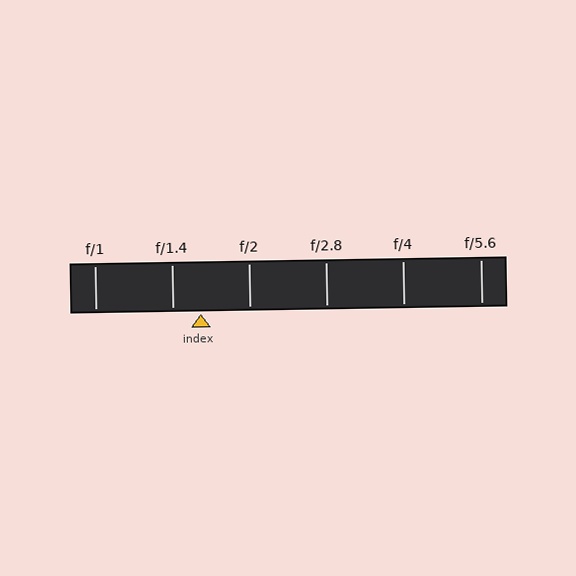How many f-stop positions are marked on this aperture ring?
There are 6 f-stop positions marked.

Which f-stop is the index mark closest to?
The index mark is closest to f/1.4.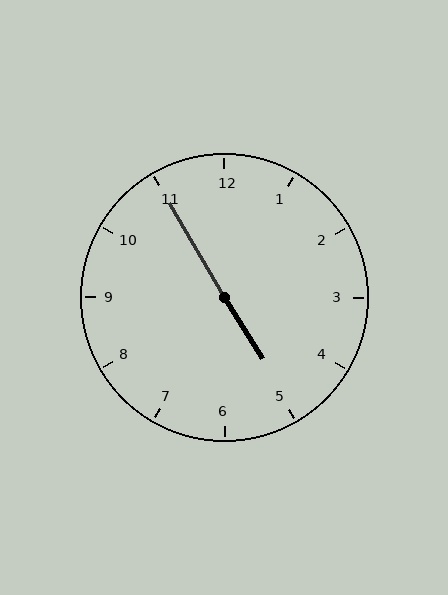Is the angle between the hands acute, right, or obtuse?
It is obtuse.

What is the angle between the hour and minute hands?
Approximately 178 degrees.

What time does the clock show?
4:55.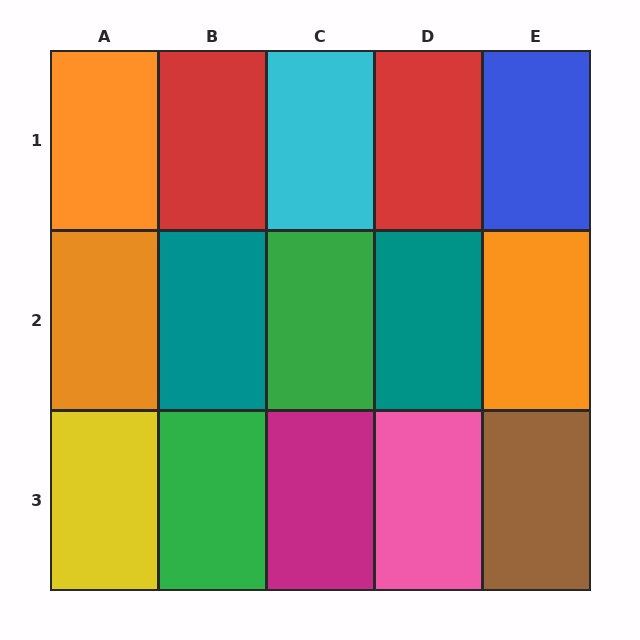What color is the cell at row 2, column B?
Teal.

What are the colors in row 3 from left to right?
Yellow, green, magenta, pink, brown.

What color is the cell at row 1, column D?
Red.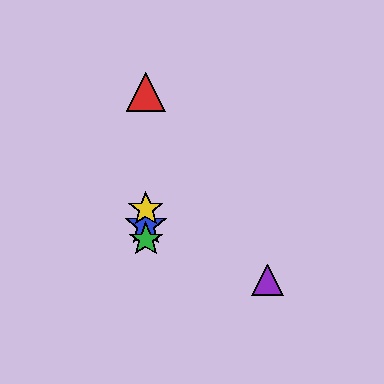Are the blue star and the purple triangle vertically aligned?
No, the blue star is at x≈146 and the purple triangle is at x≈268.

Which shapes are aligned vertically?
The red triangle, the blue star, the green star, the yellow star are aligned vertically.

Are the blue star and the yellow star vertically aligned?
Yes, both are at x≈146.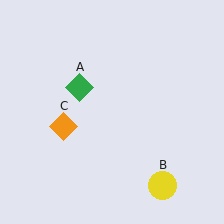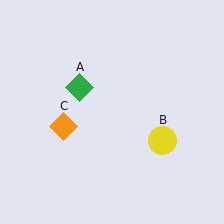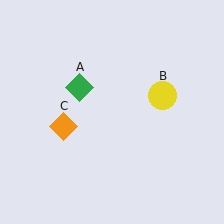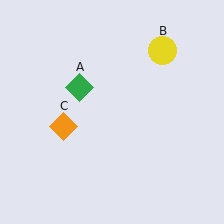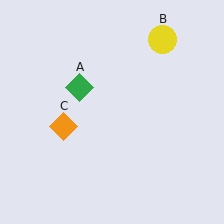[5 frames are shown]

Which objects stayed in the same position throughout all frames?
Green diamond (object A) and orange diamond (object C) remained stationary.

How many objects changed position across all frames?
1 object changed position: yellow circle (object B).